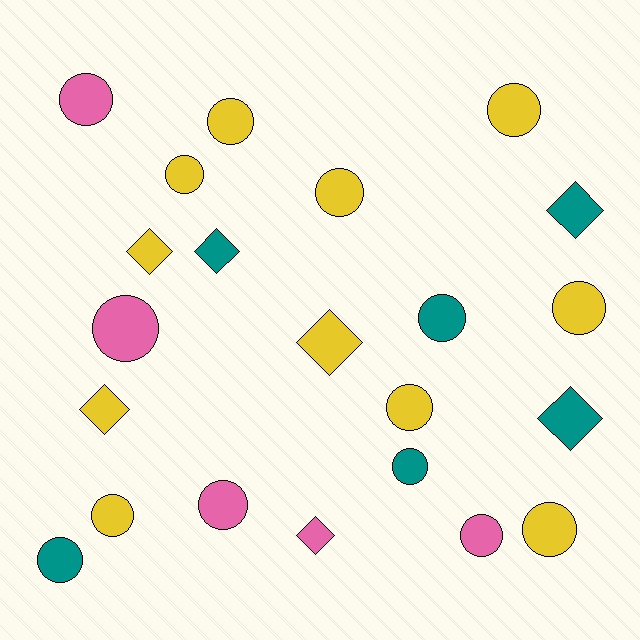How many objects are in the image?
There are 22 objects.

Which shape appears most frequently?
Circle, with 15 objects.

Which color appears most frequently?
Yellow, with 11 objects.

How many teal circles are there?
There are 3 teal circles.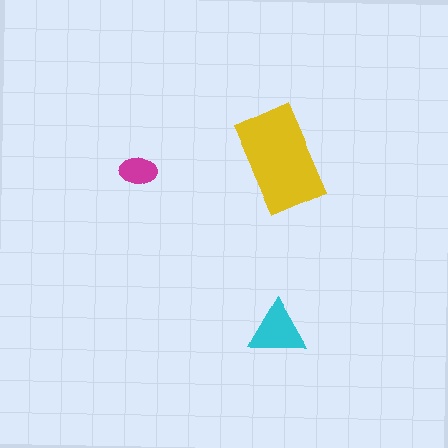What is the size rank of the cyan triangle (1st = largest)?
2nd.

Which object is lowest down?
The cyan triangle is bottommost.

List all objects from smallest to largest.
The magenta ellipse, the cyan triangle, the yellow rectangle.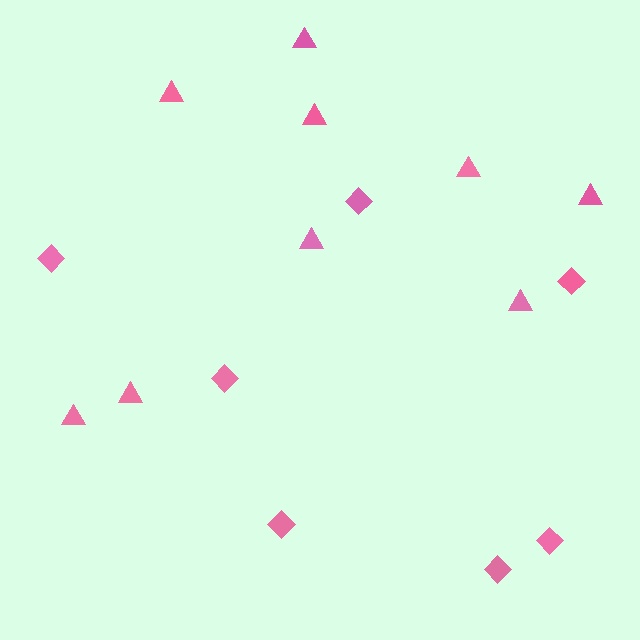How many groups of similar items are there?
There are 2 groups: one group of diamonds (7) and one group of triangles (9).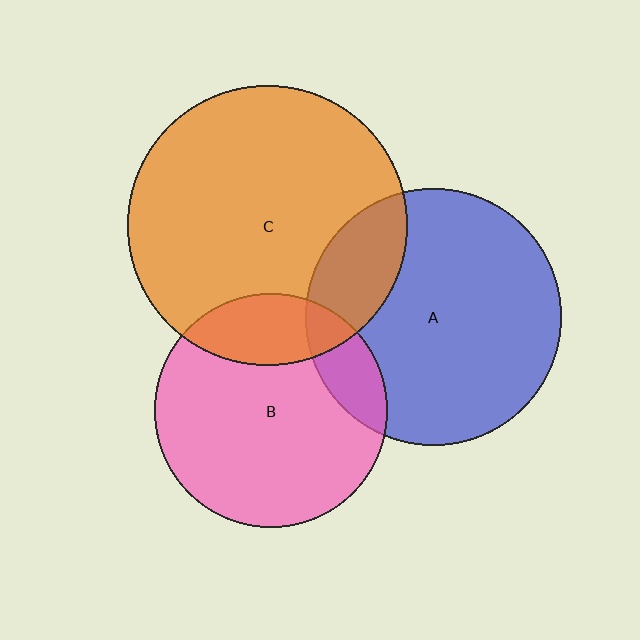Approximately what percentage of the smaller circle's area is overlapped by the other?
Approximately 20%.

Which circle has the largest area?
Circle C (orange).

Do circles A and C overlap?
Yes.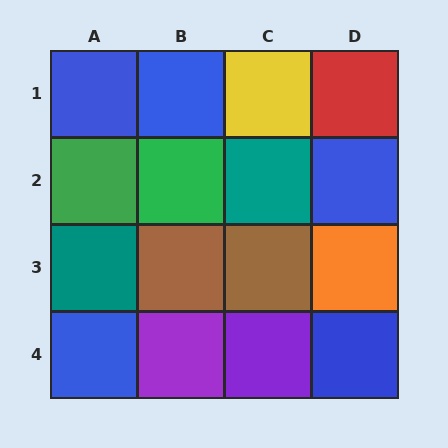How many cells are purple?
2 cells are purple.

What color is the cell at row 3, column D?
Orange.